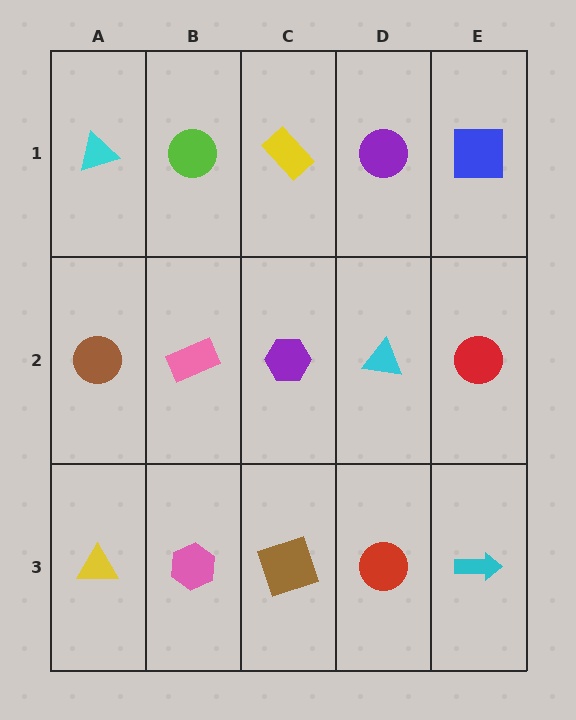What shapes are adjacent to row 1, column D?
A cyan triangle (row 2, column D), a yellow rectangle (row 1, column C), a blue square (row 1, column E).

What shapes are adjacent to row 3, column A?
A brown circle (row 2, column A), a pink hexagon (row 3, column B).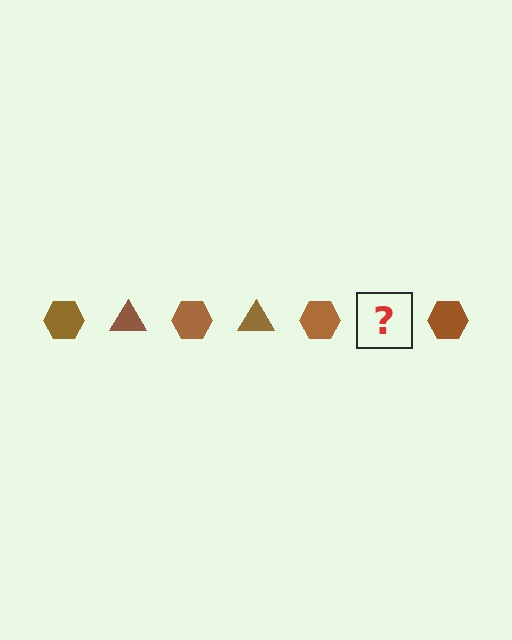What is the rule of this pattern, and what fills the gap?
The rule is that the pattern cycles through hexagon, triangle shapes in brown. The gap should be filled with a brown triangle.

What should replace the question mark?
The question mark should be replaced with a brown triangle.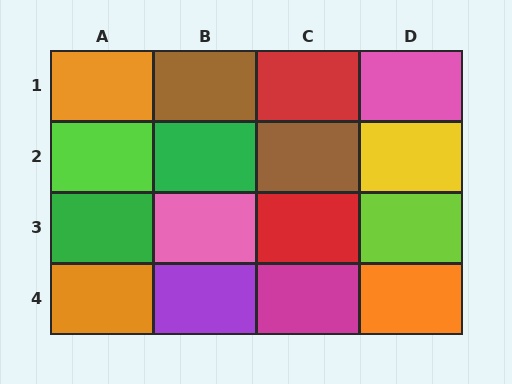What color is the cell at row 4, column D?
Orange.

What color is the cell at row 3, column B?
Pink.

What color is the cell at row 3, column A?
Green.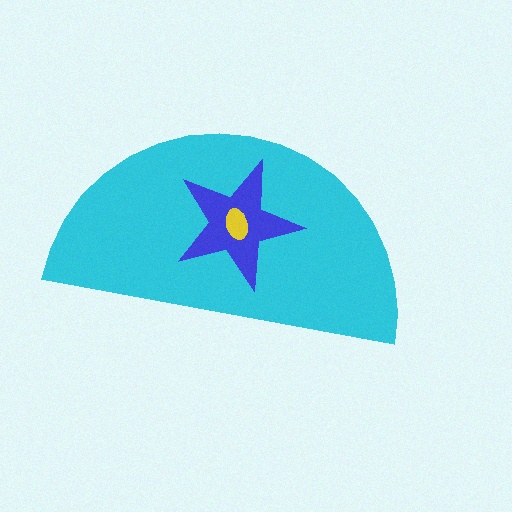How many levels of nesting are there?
3.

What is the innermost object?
The yellow ellipse.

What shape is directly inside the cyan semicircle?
The blue star.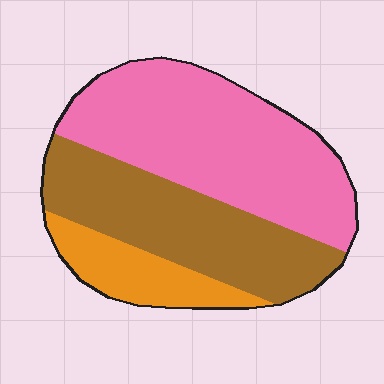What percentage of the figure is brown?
Brown takes up about three eighths (3/8) of the figure.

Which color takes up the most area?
Pink, at roughly 50%.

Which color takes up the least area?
Orange, at roughly 15%.